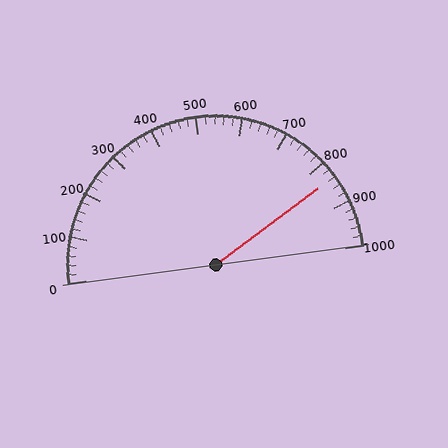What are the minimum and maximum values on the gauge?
The gauge ranges from 0 to 1000.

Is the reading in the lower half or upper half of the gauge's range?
The reading is in the upper half of the range (0 to 1000).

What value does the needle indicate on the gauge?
The needle indicates approximately 840.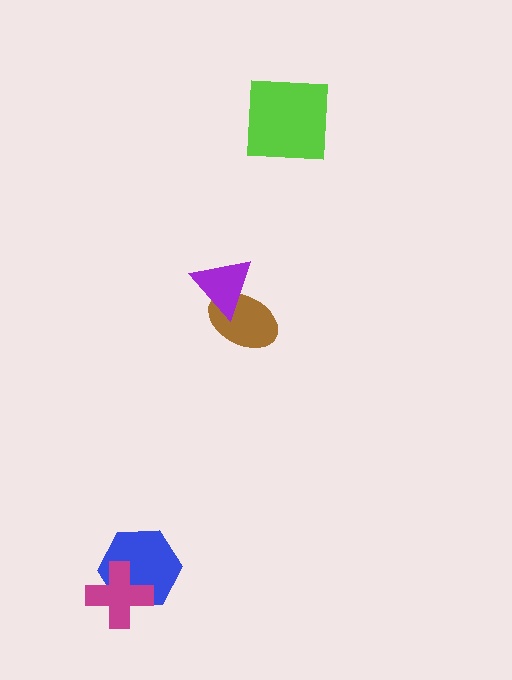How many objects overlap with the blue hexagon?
1 object overlaps with the blue hexagon.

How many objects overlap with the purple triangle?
1 object overlaps with the purple triangle.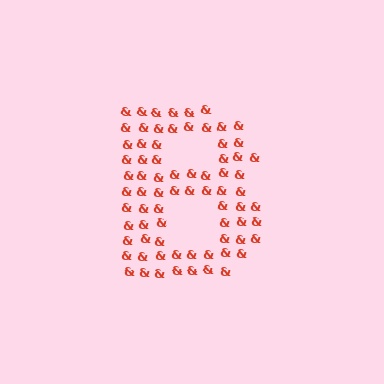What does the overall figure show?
The overall figure shows the letter B.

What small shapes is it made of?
It is made of small ampersands.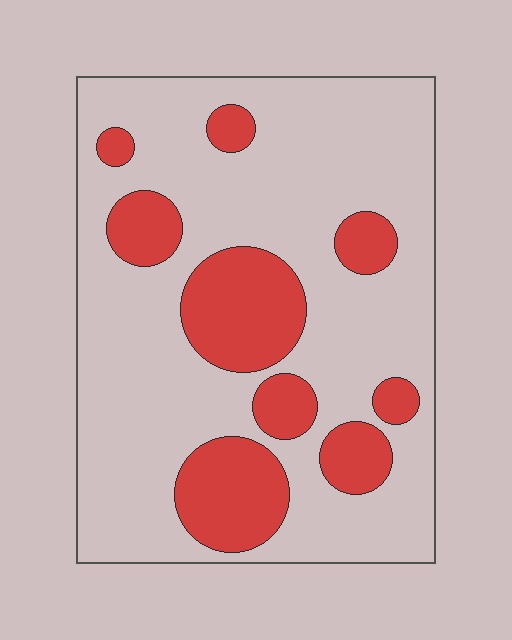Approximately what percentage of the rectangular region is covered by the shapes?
Approximately 25%.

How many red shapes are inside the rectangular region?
9.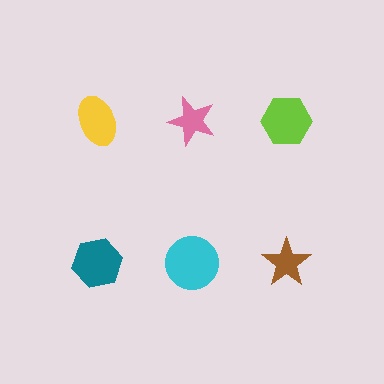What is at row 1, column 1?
A yellow ellipse.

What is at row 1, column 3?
A lime hexagon.